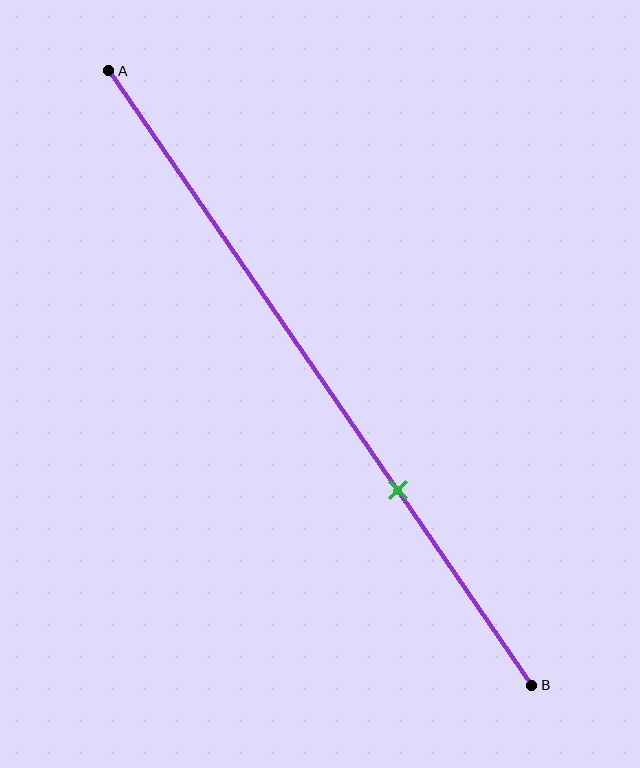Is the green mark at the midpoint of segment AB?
No, the mark is at about 70% from A, not at the 50% midpoint.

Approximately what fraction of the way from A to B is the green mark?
The green mark is approximately 70% of the way from A to B.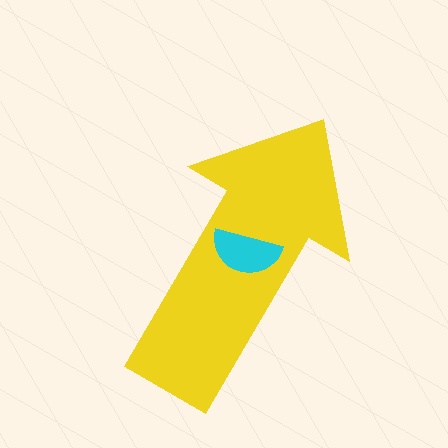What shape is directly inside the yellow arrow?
The cyan semicircle.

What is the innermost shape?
The cyan semicircle.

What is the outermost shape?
The yellow arrow.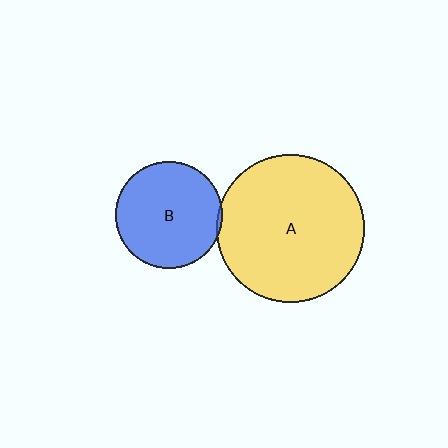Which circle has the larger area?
Circle A (yellow).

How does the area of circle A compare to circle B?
Approximately 1.9 times.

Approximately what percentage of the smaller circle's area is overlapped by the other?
Approximately 5%.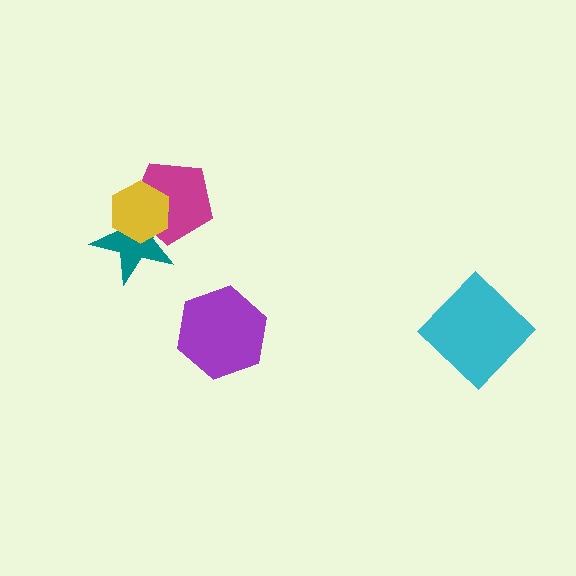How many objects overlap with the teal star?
2 objects overlap with the teal star.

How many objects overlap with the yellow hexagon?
2 objects overlap with the yellow hexagon.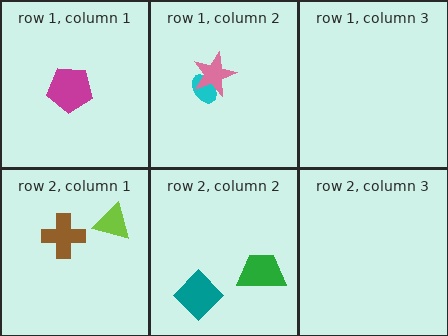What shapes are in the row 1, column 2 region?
The cyan ellipse, the pink star.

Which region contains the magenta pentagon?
The row 1, column 1 region.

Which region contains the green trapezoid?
The row 2, column 2 region.